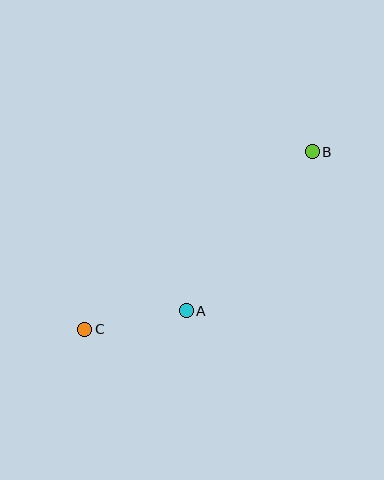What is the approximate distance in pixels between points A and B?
The distance between A and B is approximately 203 pixels.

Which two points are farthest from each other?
Points B and C are farthest from each other.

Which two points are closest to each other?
Points A and C are closest to each other.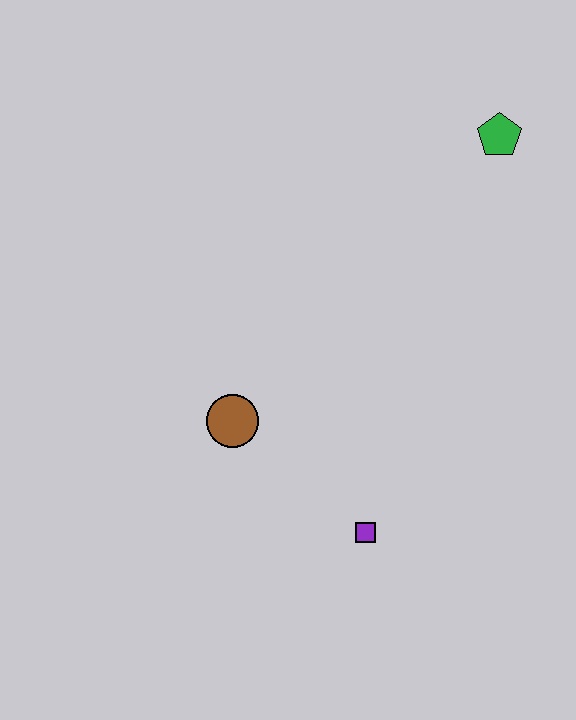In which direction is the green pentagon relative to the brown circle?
The green pentagon is above the brown circle.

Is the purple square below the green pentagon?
Yes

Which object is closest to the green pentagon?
The brown circle is closest to the green pentagon.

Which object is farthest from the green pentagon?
The purple square is farthest from the green pentagon.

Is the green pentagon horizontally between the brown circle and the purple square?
No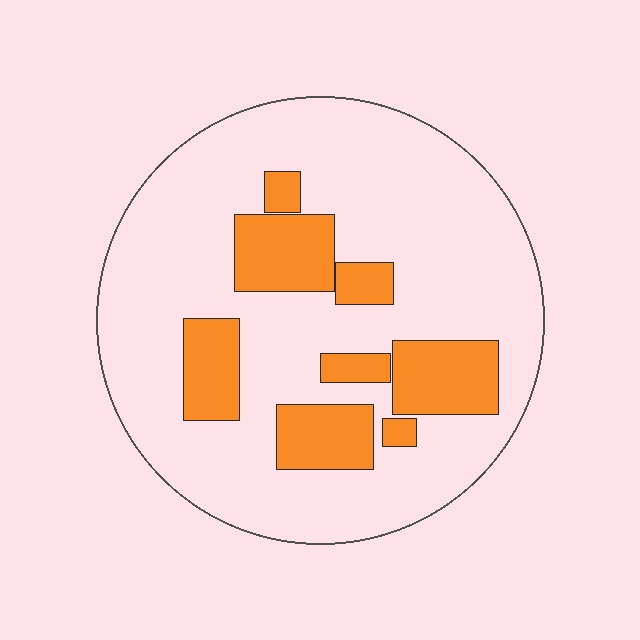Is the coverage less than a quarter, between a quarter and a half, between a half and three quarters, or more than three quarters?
Less than a quarter.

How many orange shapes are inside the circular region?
8.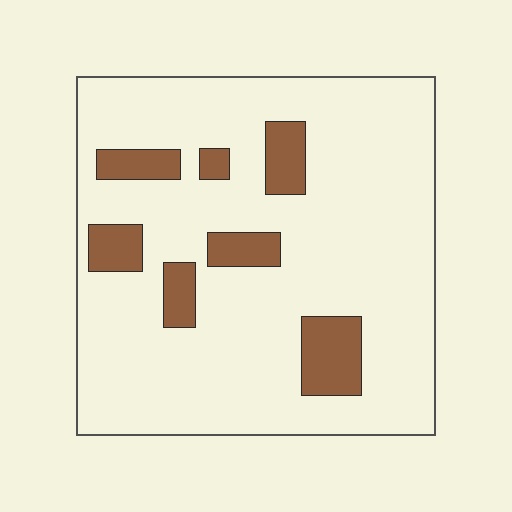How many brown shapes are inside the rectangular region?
7.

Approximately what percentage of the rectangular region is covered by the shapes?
Approximately 15%.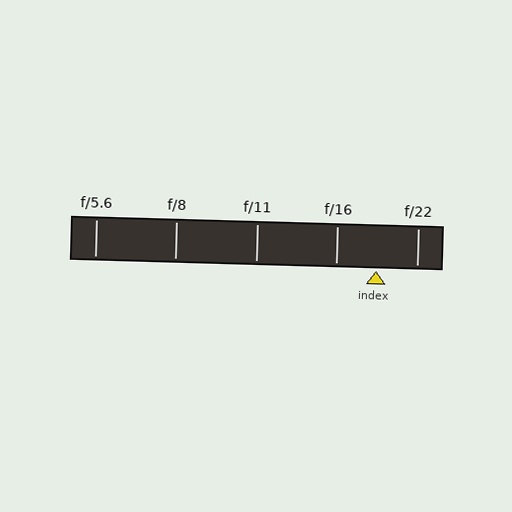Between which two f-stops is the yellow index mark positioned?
The index mark is between f/16 and f/22.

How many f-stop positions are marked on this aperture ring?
There are 5 f-stop positions marked.